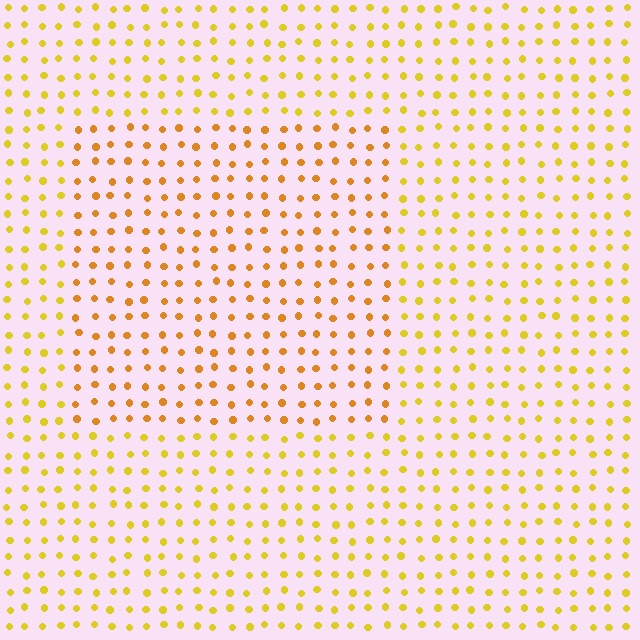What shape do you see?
I see a rectangle.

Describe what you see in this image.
The image is filled with small yellow elements in a uniform arrangement. A rectangle-shaped region is visible where the elements are tinted to a slightly different hue, forming a subtle color boundary.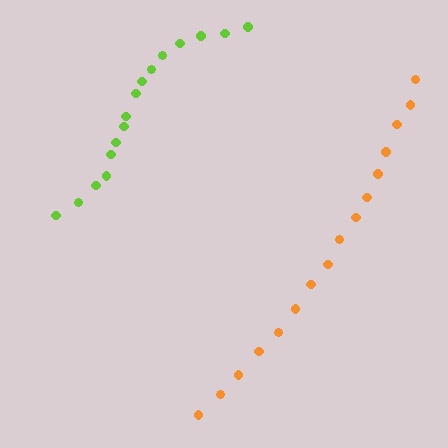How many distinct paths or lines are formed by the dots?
There are 2 distinct paths.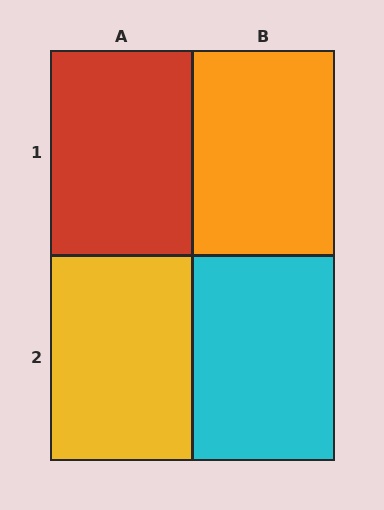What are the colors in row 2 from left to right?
Yellow, cyan.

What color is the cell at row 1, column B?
Orange.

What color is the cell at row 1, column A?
Red.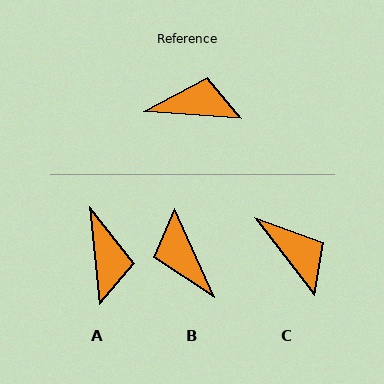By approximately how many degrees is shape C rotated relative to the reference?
Approximately 49 degrees clockwise.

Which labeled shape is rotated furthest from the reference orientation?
B, about 118 degrees away.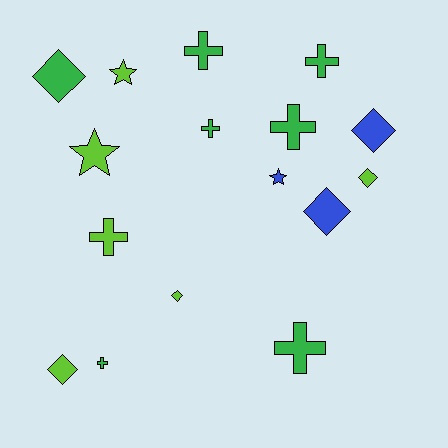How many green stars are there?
There are no green stars.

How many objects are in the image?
There are 16 objects.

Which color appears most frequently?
Green, with 7 objects.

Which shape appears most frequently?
Cross, with 7 objects.